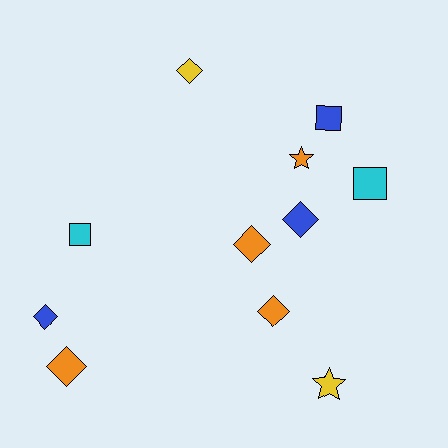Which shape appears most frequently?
Diamond, with 6 objects.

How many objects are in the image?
There are 11 objects.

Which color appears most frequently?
Orange, with 4 objects.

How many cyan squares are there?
There are 2 cyan squares.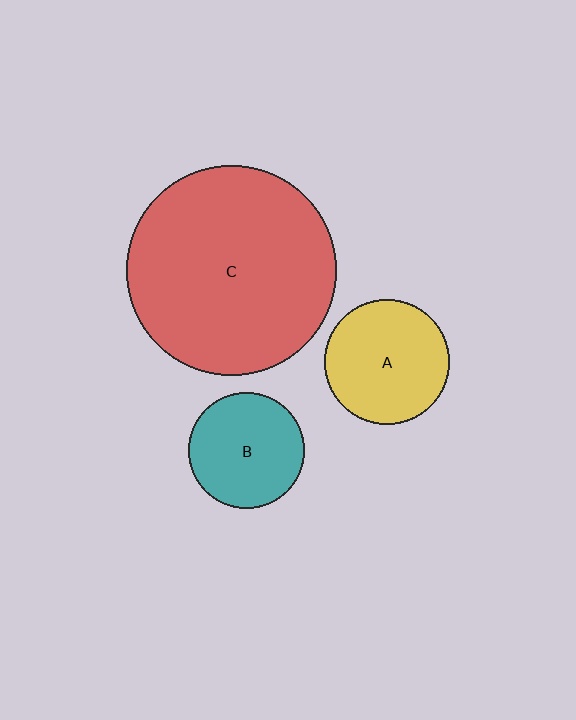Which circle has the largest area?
Circle C (red).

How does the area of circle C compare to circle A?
Approximately 2.8 times.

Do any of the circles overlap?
No, none of the circles overlap.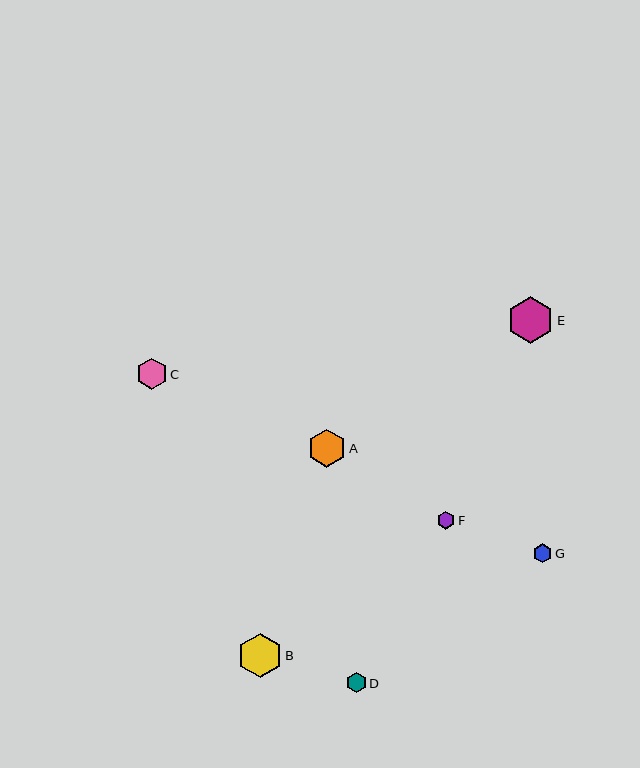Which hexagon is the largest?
Hexagon E is the largest with a size of approximately 47 pixels.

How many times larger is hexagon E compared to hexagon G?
Hexagon E is approximately 2.4 times the size of hexagon G.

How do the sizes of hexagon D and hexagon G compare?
Hexagon D and hexagon G are approximately the same size.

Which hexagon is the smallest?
Hexagon F is the smallest with a size of approximately 18 pixels.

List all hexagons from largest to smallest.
From largest to smallest: E, B, A, C, D, G, F.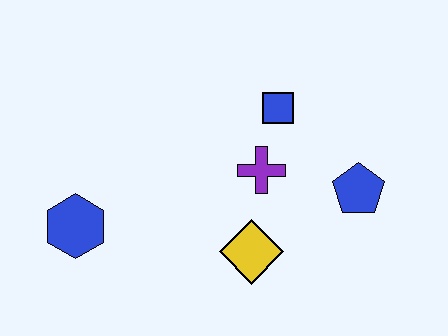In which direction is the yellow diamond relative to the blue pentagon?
The yellow diamond is to the left of the blue pentagon.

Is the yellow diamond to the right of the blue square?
No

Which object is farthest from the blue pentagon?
The blue hexagon is farthest from the blue pentagon.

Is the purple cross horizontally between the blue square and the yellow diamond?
Yes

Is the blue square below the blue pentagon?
No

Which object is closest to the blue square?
The purple cross is closest to the blue square.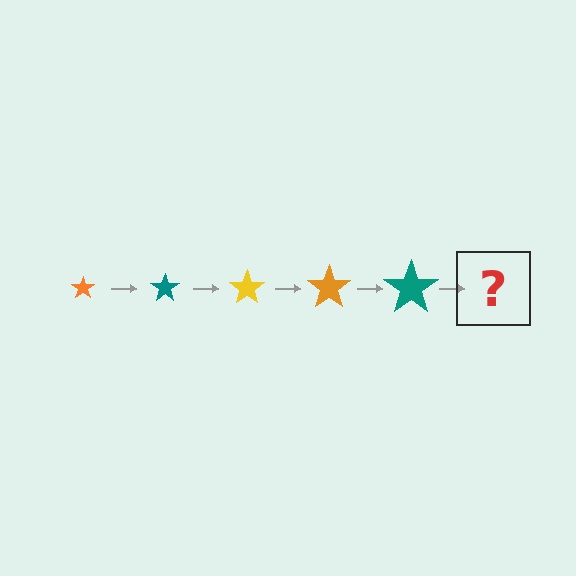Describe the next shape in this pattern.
It should be a yellow star, larger than the previous one.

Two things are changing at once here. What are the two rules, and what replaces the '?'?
The two rules are that the star grows larger each step and the color cycles through orange, teal, and yellow. The '?' should be a yellow star, larger than the previous one.